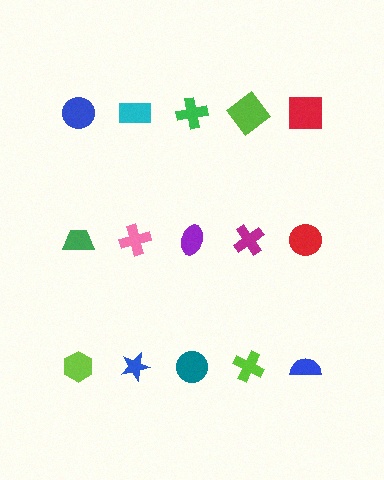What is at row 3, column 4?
A lime cross.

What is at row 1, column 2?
A cyan rectangle.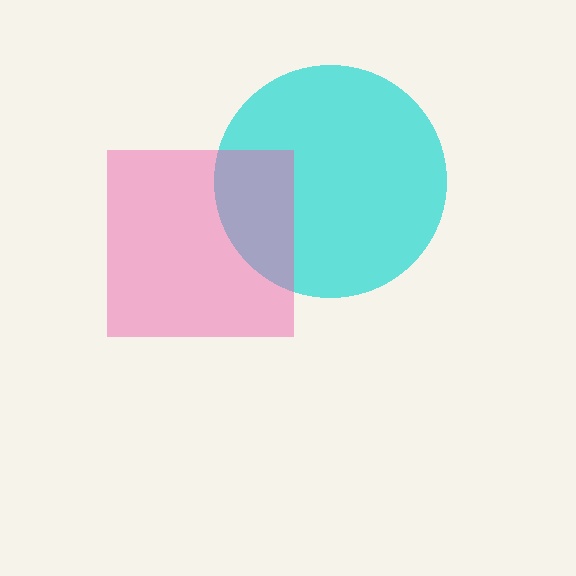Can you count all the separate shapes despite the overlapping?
Yes, there are 2 separate shapes.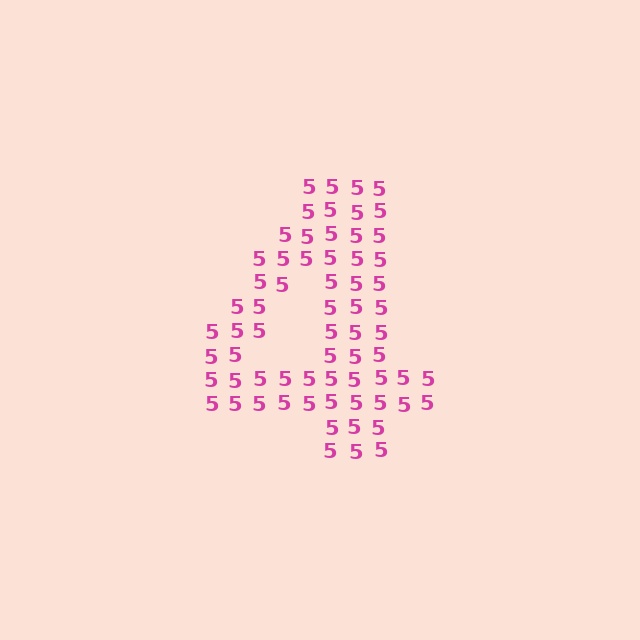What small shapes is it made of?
It is made of small digit 5's.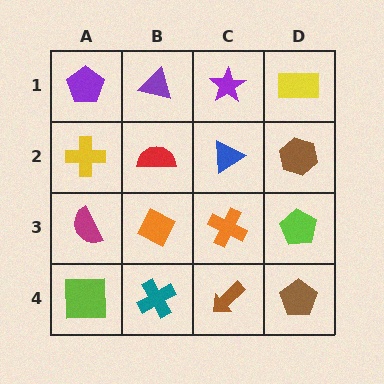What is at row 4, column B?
A teal cross.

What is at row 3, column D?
A lime pentagon.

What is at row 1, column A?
A purple pentagon.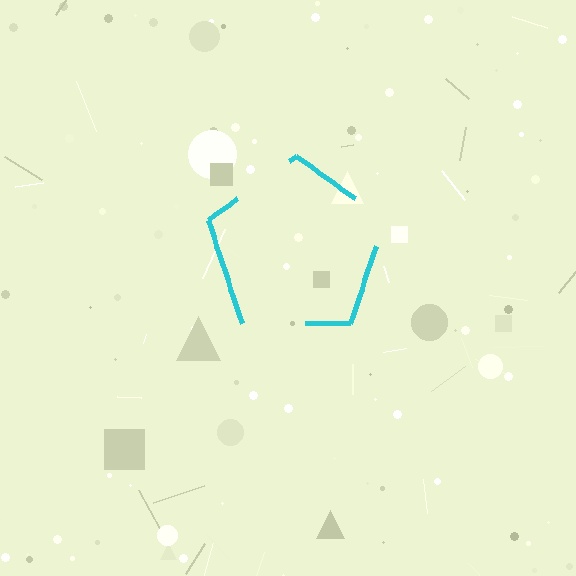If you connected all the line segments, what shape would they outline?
They would outline a pentagon.